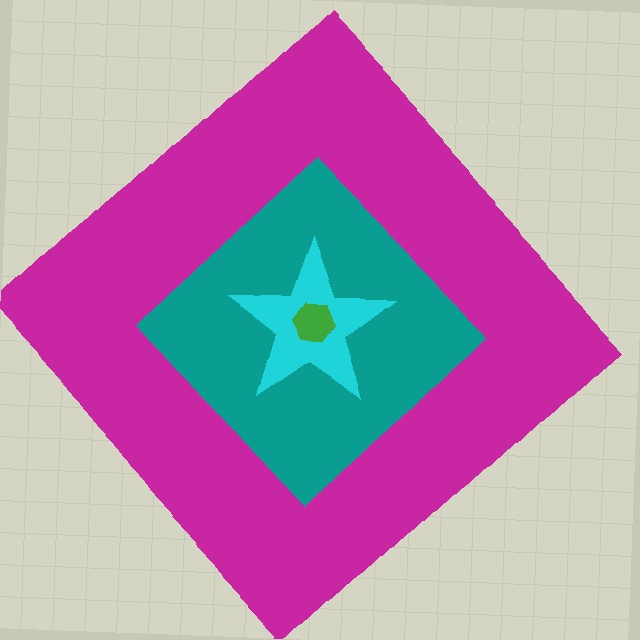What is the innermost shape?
The green hexagon.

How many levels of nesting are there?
4.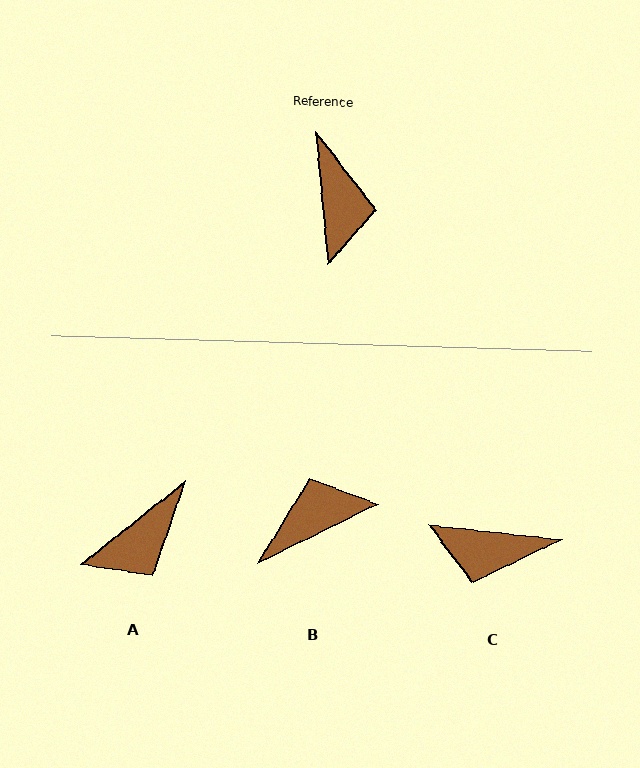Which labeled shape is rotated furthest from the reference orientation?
B, about 111 degrees away.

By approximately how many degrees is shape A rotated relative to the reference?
Approximately 56 degrees clockwise.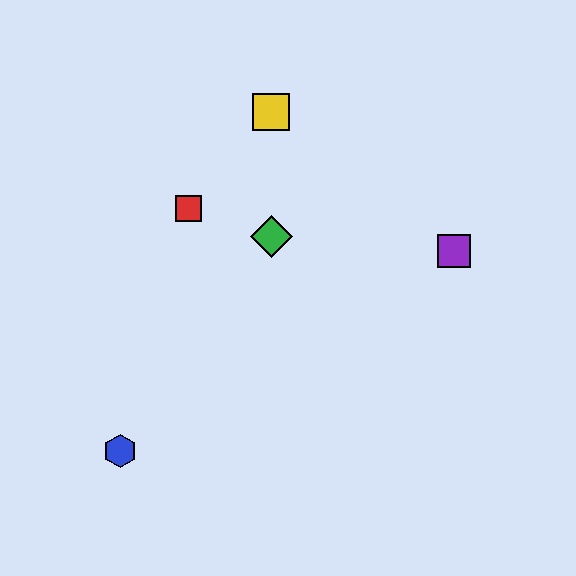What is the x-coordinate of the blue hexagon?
The blue hexagon is at x≈120.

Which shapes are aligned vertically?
The green diamond, the yellow square are aligned vertically.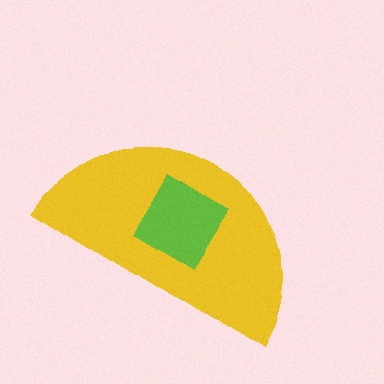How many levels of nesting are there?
2.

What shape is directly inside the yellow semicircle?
The lime diamond.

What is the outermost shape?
The yellow semicircle.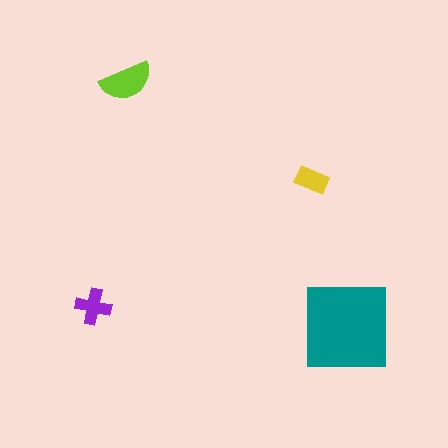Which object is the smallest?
The yellow rectangle.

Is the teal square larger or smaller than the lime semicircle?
Larger.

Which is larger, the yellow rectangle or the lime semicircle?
The lime semicircle.